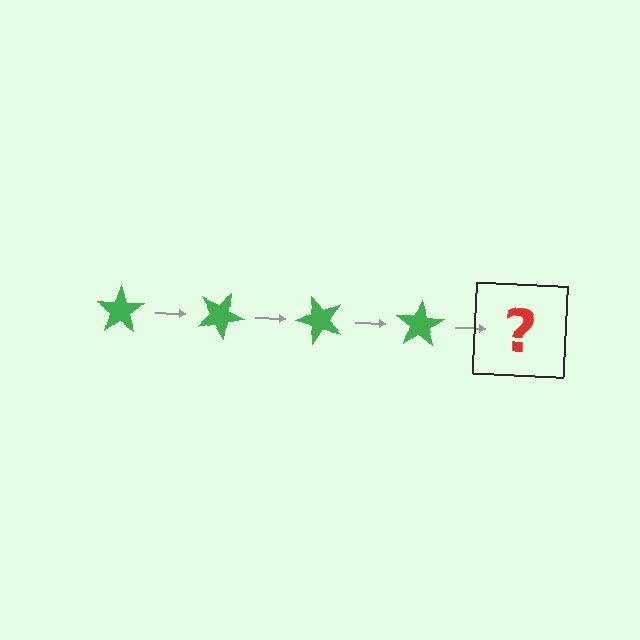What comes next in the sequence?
The next element should be a green star rotated 100 degrees.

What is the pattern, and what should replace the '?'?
The pattern is that the star rotates 25 degrees each step. The '?' should be a green star rotated 100 degrees.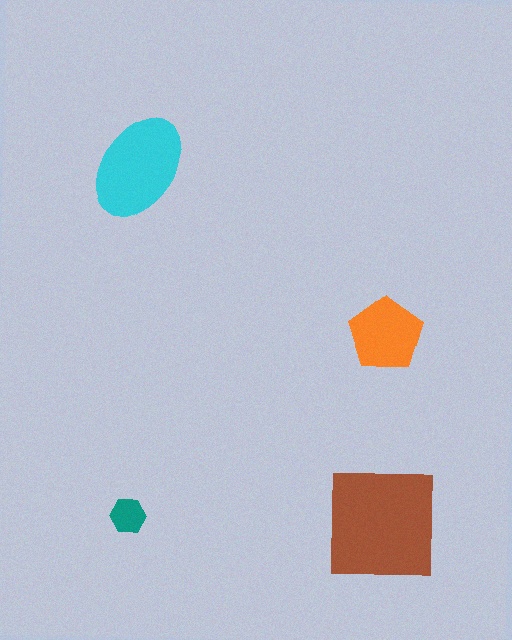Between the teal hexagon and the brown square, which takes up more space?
The brown square.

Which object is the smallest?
The teal hexagon.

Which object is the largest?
The brown square.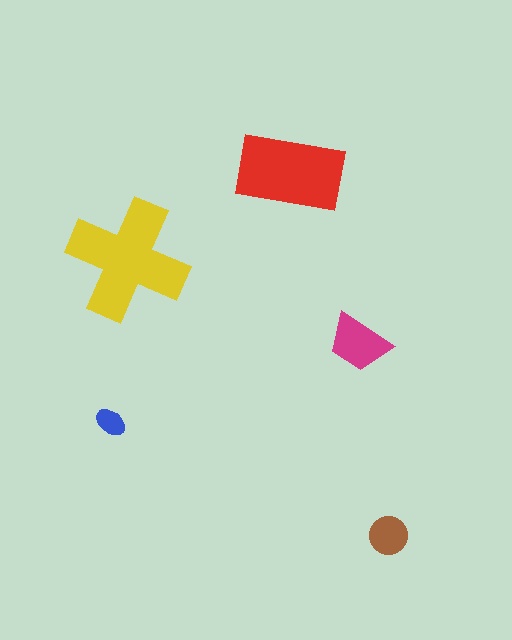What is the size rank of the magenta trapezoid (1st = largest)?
3rd.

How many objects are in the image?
There are 5 objects in the image.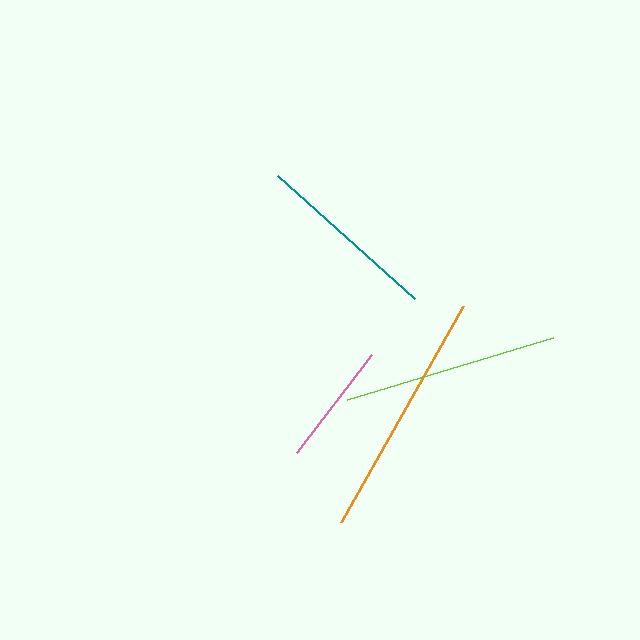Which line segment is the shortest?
The pink line is the shortest at approximately 124 pixels.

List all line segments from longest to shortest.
From longest to shortest: orange, lime, teal, pink.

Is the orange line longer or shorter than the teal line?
The orange line is longer than the teal line.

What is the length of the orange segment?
The orange segment is approximately 248 pixels long.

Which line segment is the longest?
The orange line is the longest at approximately 248 pixels.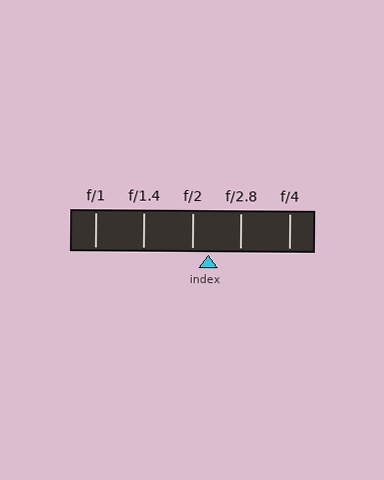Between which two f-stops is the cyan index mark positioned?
The index mark is between f/2 and f/2.8.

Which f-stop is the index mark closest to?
The index mark is closest to f/2.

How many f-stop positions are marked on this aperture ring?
There are 5 f-stop positions marked.